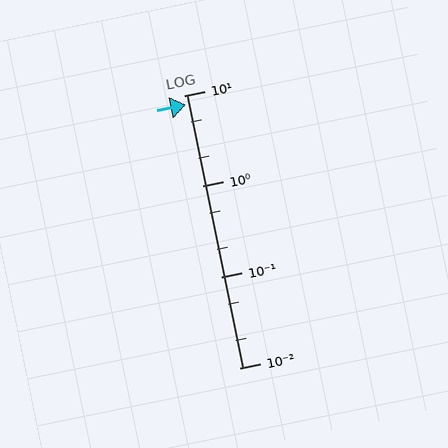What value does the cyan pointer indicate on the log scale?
The pointer indicates approximately 7.8.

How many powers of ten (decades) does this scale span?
The scale spans 3 decades, from 0.01 to 10.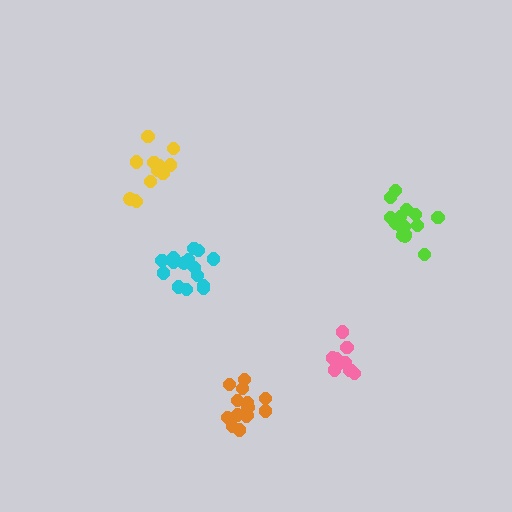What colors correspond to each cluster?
The clusters are colored: pink, lime, orange, cyan, yellow.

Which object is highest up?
The yellow cluster is topmost.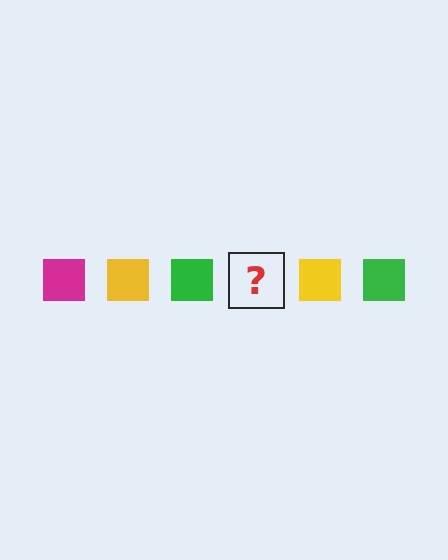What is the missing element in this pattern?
The missing element is a magenta square.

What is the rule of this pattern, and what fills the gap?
The rule is that the pattern cycles through magenta, yellow, green squares. The gap should be filled with a magenta square.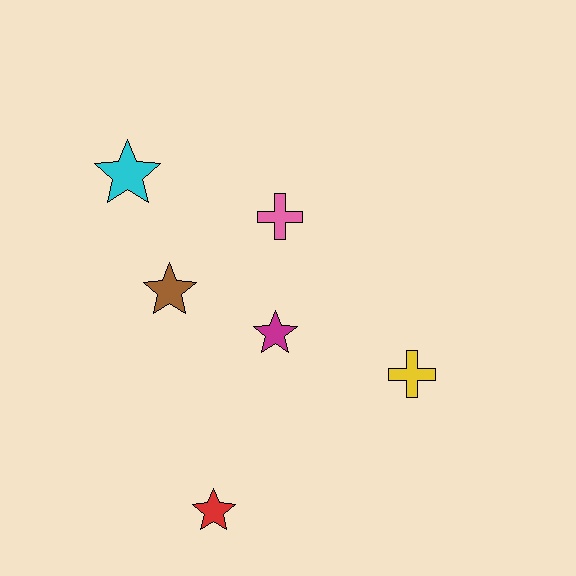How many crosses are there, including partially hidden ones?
There are 2 crosses.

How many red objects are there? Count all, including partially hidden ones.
There is 1 red object.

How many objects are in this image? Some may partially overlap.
There are 6 objects.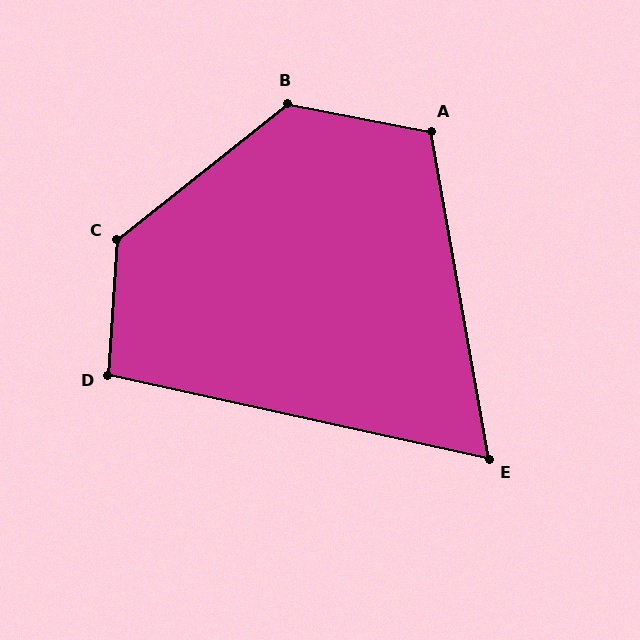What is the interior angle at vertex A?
Approximately 111 degrees (obtuse).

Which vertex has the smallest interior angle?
E, at approximately 68 degrees.